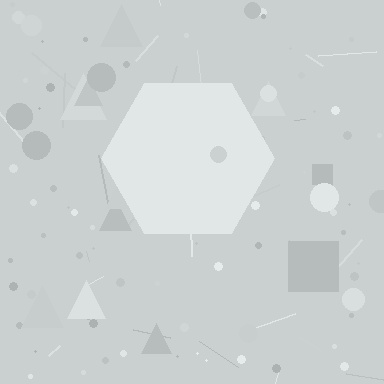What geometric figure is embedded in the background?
A hexagon is embedded in the background.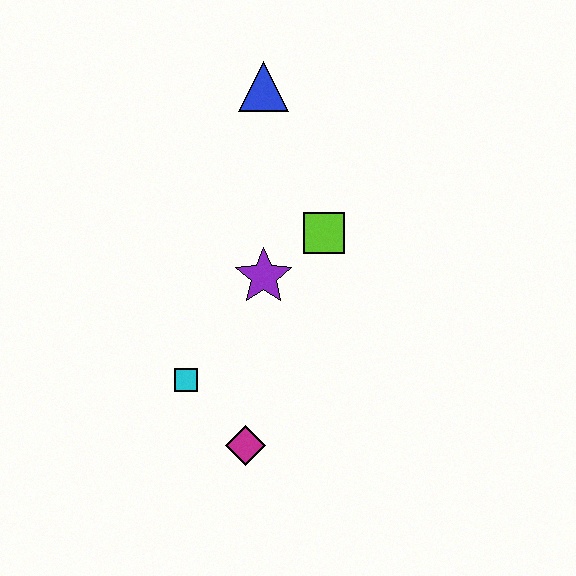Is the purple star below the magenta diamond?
No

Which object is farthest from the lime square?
The magenta diamond is farthest from the lime square.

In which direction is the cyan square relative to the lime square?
The cyan square is below the lime square.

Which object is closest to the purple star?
The lime square is closest to the purple star.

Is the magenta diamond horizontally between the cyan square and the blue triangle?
Yes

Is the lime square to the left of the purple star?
No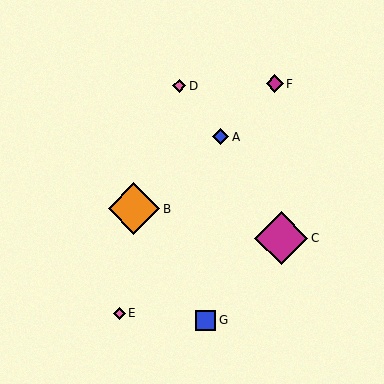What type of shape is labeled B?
Shape B is an orange diamond.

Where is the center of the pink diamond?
The center of the pink diamond is at (179, 86).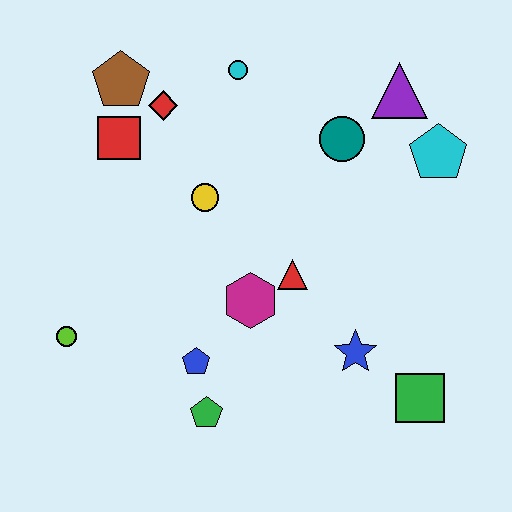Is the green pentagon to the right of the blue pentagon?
Yes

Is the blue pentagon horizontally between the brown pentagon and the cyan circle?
Yes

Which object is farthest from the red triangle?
The brown pentagon is farthest from the red triangle.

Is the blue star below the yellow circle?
Yes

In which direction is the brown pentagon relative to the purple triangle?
The brown pentagon is to the left of the purple triangle.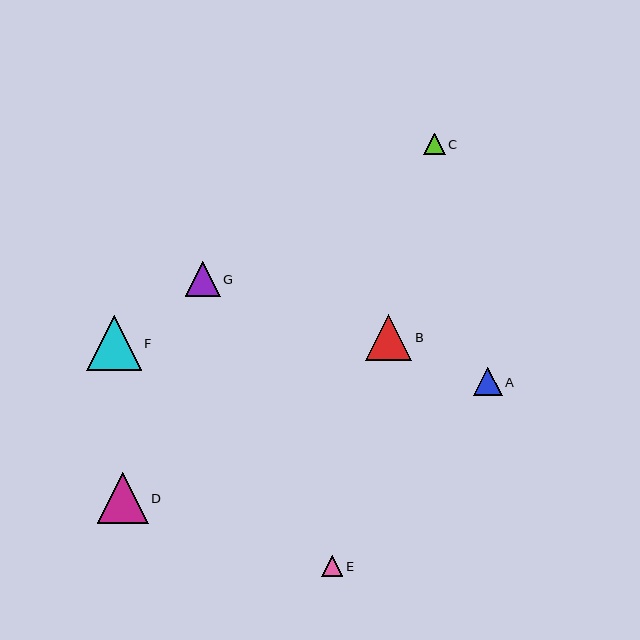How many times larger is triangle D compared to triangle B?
Triangle D is approximately 1.1 times the size of triangle B.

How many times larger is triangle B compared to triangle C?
Triangle B is approximately 2.1 times the size of triangle C.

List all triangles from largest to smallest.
From largest to smallest: F, D, B, G, A, C, E.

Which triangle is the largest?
Triangle F is the largest with a size of approximately 55 pixels.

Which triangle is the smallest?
Triangle E is the smallest with a size of approximately 21 pixels.